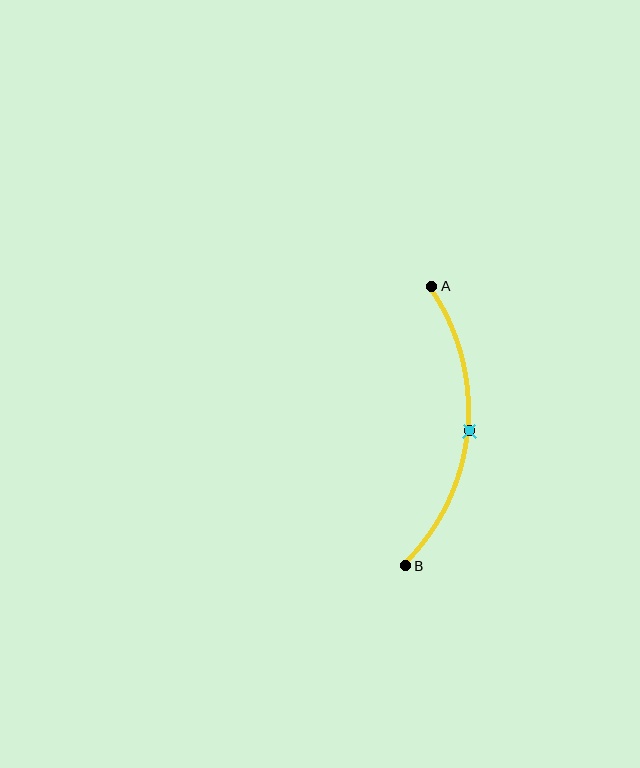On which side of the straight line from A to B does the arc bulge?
The arc bulges to the right of the straight line connecting A and B.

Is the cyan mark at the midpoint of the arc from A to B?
Yes. The cyan mark lies on the arc at equal arc-length from both A and B — it is the arc midpoint.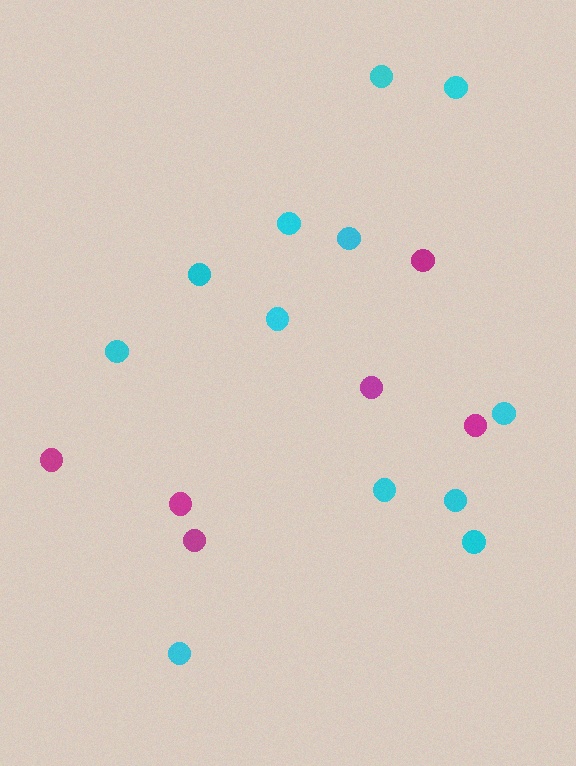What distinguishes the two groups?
There are 2 groups: one group of magenta circles (6) and one group of cyan circles (12).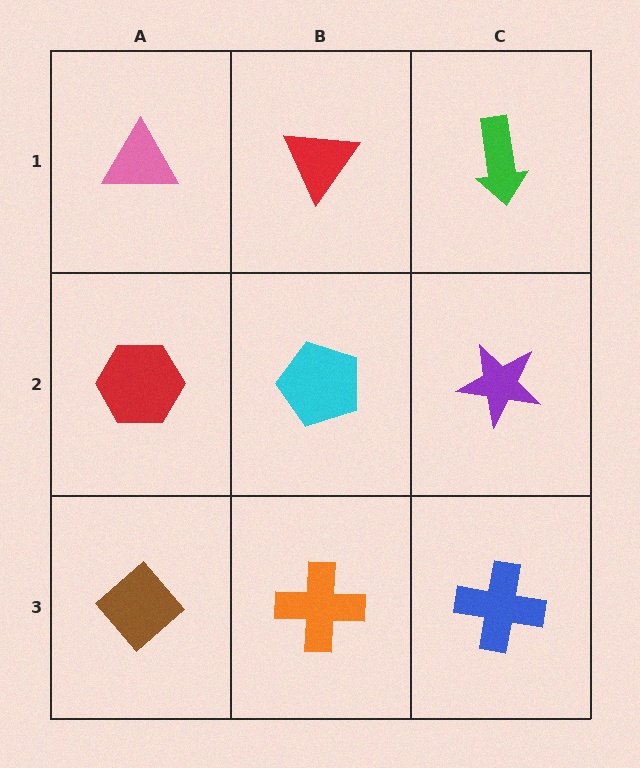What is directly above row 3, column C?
A purple star.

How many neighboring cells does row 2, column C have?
3.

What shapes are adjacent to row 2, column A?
A pink triangle (row 1, column A), a brown diamond (row 3, column A), a cyan pentagon (row 2, column B).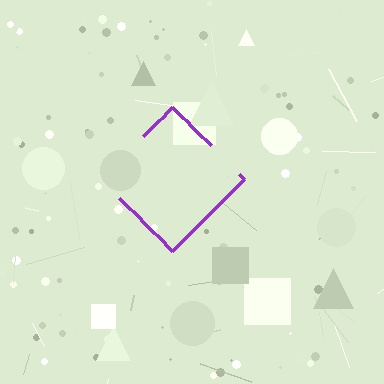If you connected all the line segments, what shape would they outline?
They would outline a diamond.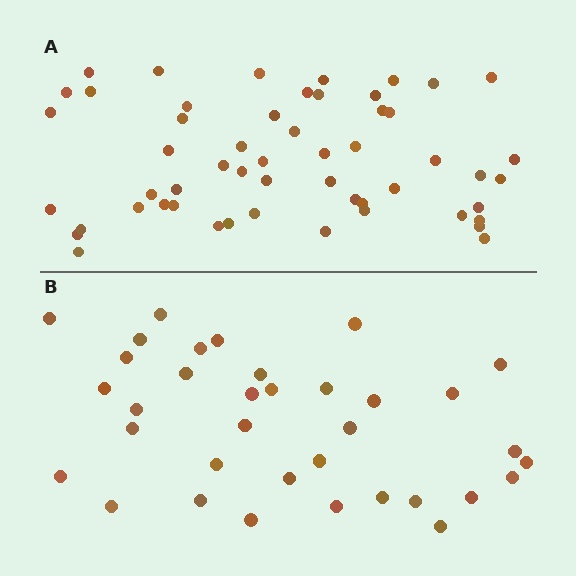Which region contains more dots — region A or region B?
Region A (the top region) has more dots.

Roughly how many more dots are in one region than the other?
Region A has approximately 20 more dots than region B.